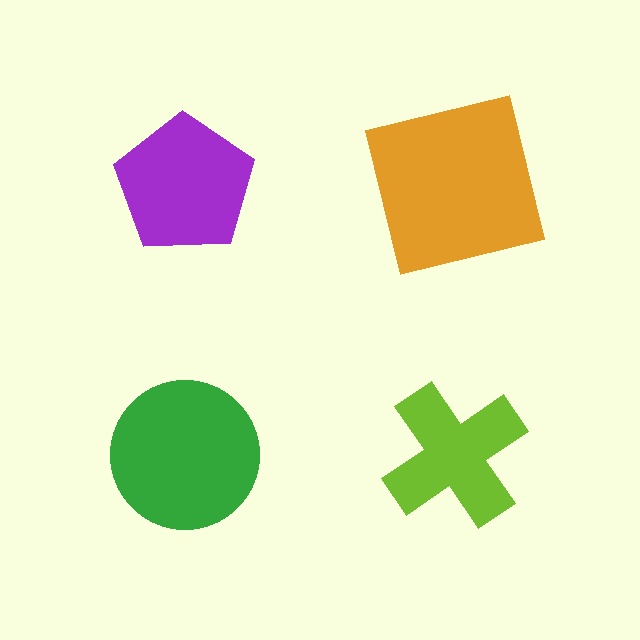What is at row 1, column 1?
A purple pentagon.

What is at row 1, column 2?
An orange square.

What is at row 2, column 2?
A lime cross.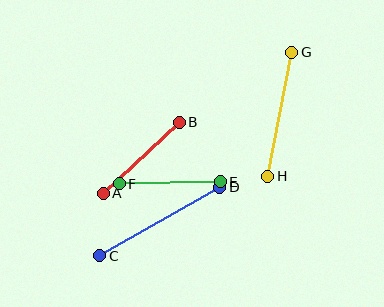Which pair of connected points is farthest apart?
Points C and D are farthest apart.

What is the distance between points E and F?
The distance is approximately 101 pixels.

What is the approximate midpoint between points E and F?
The midpoint is at approximately (170, 183) pixels.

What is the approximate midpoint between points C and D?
The midpoint is at approximately (160, 221) pixels.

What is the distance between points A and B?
The distance is approximately 104 pixels.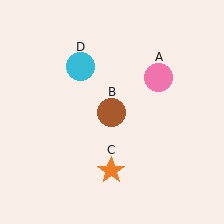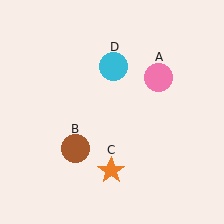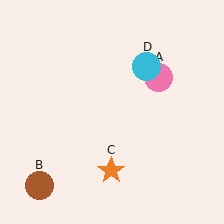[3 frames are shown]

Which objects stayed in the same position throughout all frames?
Pink circle (object A) and orange star (object C) remained stationary.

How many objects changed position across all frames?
2 objects changed position: brown circle (object B), cyan circle (object D).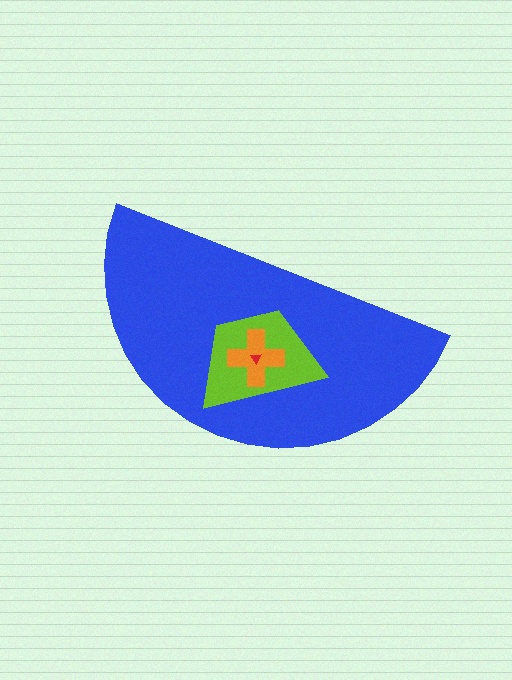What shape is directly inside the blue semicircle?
The lime trapezoid.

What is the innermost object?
The red triangle.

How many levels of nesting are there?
4.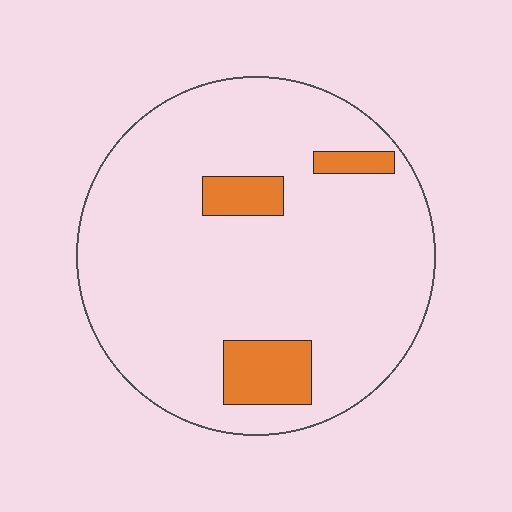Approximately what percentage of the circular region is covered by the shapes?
Approximately 10%.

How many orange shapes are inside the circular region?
3.